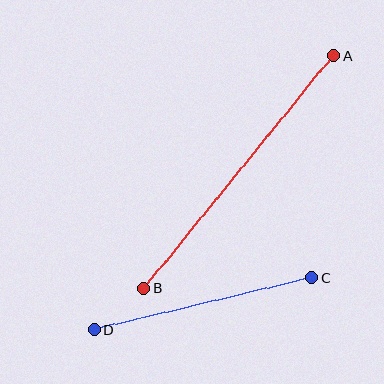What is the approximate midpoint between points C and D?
The midpoint is at approximately (203, 304) pixels.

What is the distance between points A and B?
The distance is approximately 300 pixels.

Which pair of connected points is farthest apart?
Points A and B are farthest apart.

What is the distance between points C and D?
The distance is approximately 224 pixels.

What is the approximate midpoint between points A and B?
The midpoint is at approximately (239, 172) pixels.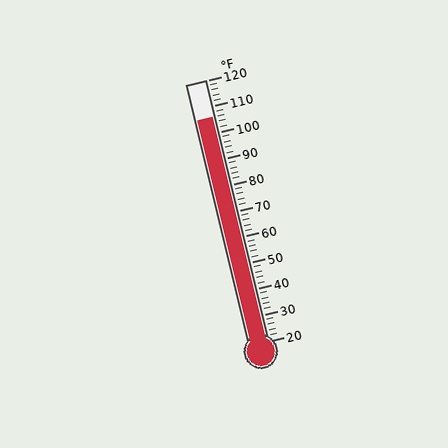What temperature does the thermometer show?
The thermometer shows approximately 106°F.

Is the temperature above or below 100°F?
The temperature is above 100°F.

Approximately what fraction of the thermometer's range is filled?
The thermometer is filled to approximately 85% of its range.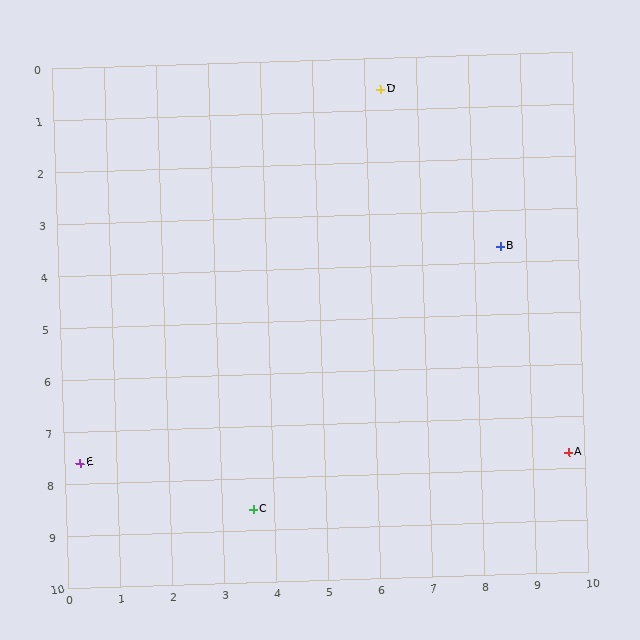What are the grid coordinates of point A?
Point A is at approximately (9.7, 7.7).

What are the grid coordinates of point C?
Point C is at approximately (3.6, 8.6).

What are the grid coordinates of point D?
Point D is at approximately (6.3, 0.6).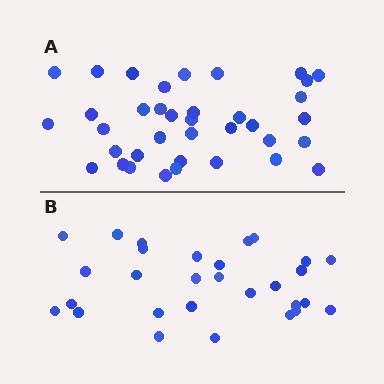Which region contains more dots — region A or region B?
Region A (the top region) has more dots.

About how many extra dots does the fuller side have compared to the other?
Region A has roughly 8 or so more dots than region B.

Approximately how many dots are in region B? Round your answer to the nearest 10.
About 30 dots. (The exact count is 29, which rounds to 30.)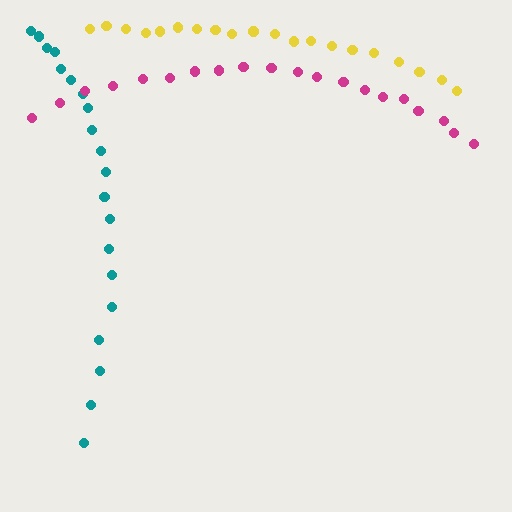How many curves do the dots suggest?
There are 3 distinct paths.